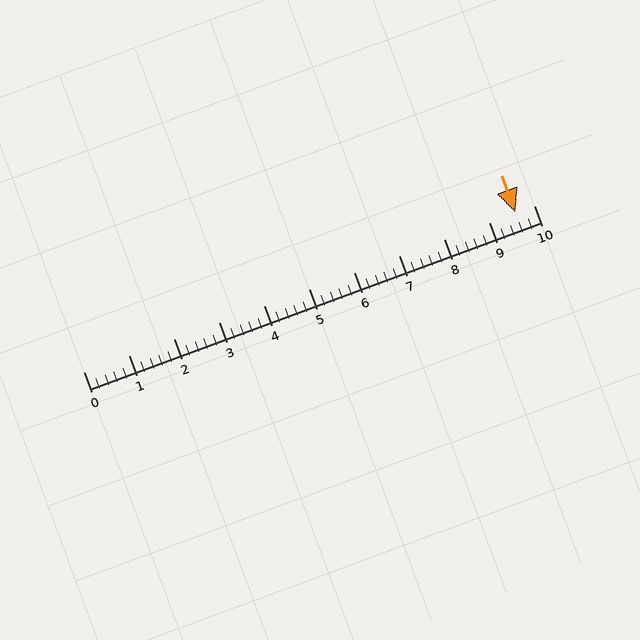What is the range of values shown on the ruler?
The ruler shows values from 0 to 10.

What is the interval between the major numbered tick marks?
The major tick marks are spaced 1 units apart.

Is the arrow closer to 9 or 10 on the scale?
The arrow is closer to 10.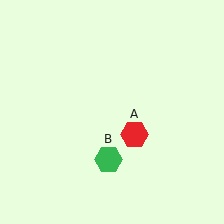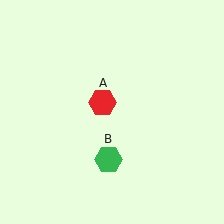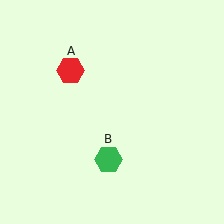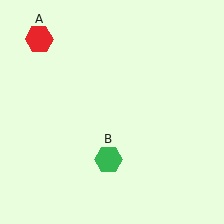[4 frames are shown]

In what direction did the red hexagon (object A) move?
The red hexagon (object A) moved up and to the left.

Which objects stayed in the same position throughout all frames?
Green hexagon (object B) remained stationary.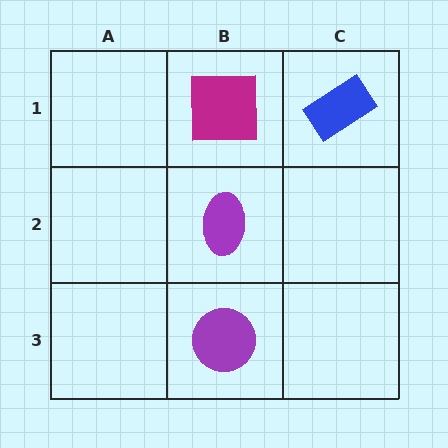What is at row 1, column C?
A blue rectangle.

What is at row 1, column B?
A magenta square.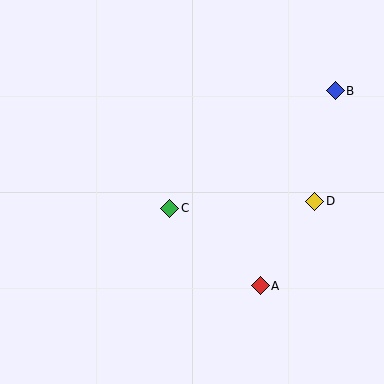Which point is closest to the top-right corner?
Point B is closest to the top-right corner.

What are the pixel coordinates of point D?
Point D is at (315, 201).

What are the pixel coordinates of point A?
Point A is at (260, 286).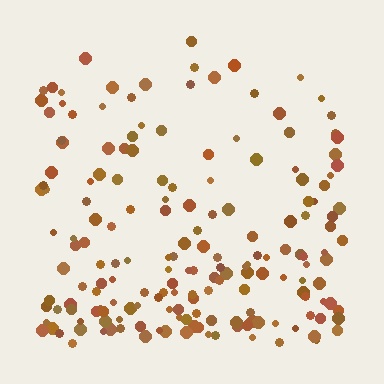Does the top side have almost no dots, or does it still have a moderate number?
Still a moderate number, just noticeably fewer than the bottom.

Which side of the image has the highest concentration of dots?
The bottom.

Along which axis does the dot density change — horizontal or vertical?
Vertical.